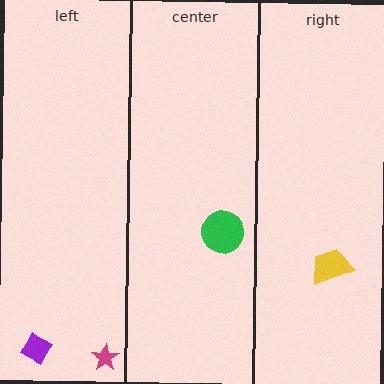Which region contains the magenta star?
The left region.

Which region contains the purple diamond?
The left region.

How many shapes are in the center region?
1.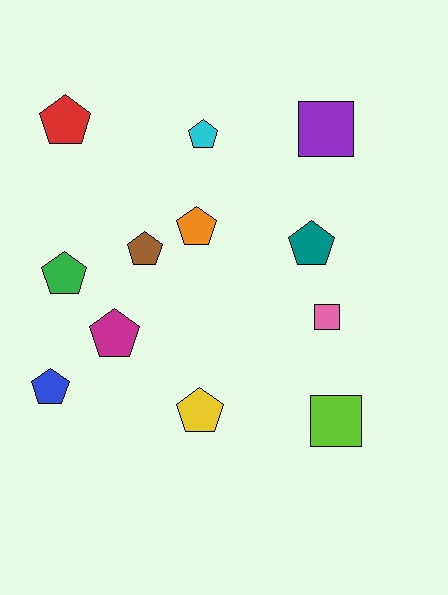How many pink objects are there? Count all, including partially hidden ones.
There is 1 pink object.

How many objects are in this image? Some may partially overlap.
There are 12 objects.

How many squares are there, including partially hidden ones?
There are 3 squares.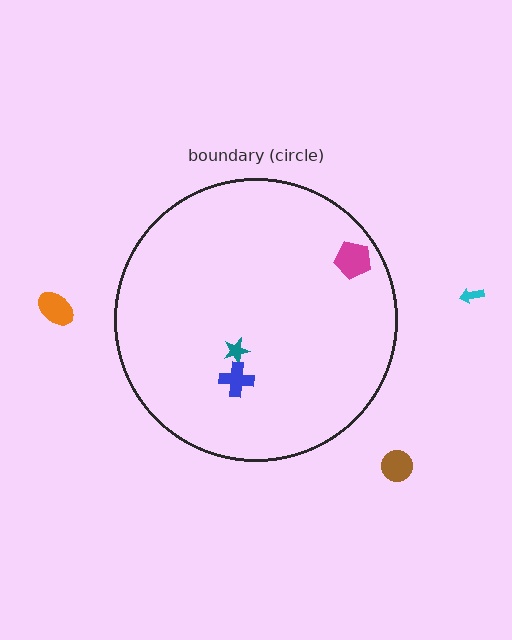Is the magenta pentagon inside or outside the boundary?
Inside.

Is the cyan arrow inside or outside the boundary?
Outside.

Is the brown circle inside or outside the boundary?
Outside.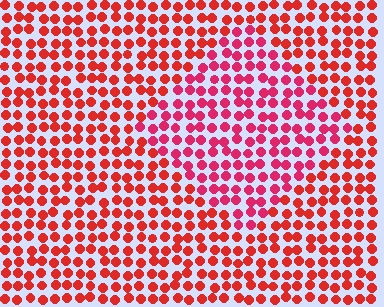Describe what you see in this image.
The image is filled with small red elements in a uniform arrangement. A diamond-shaped region is visible where the elements are tinted to a slightly different hue, forming a subtle color boundary.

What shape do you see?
I see a diamond.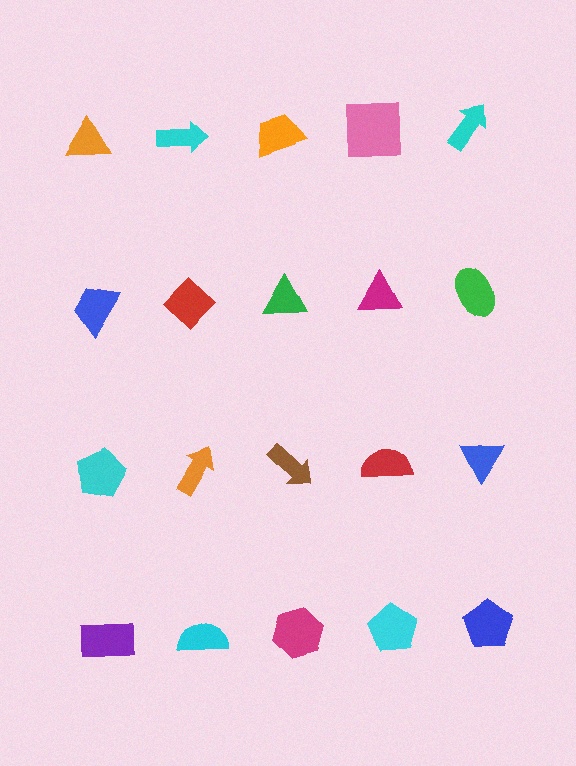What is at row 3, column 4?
A red semicircle.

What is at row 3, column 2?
An orange arrow.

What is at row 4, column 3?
A magenta hexagon.